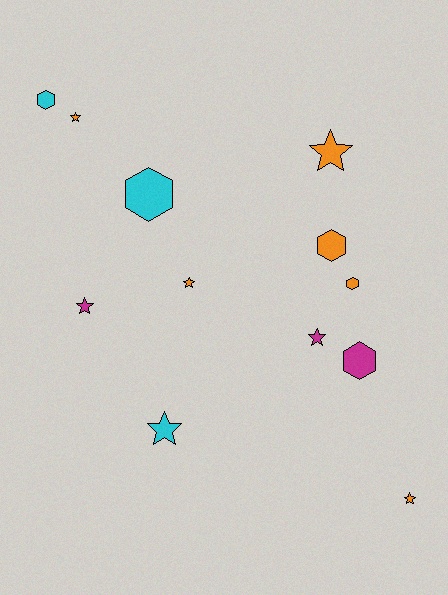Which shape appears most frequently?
Star, with 7 objects.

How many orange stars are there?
There are 4 orange stars.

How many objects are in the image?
There are 12 objects.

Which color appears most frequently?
Orange, with 6 objects.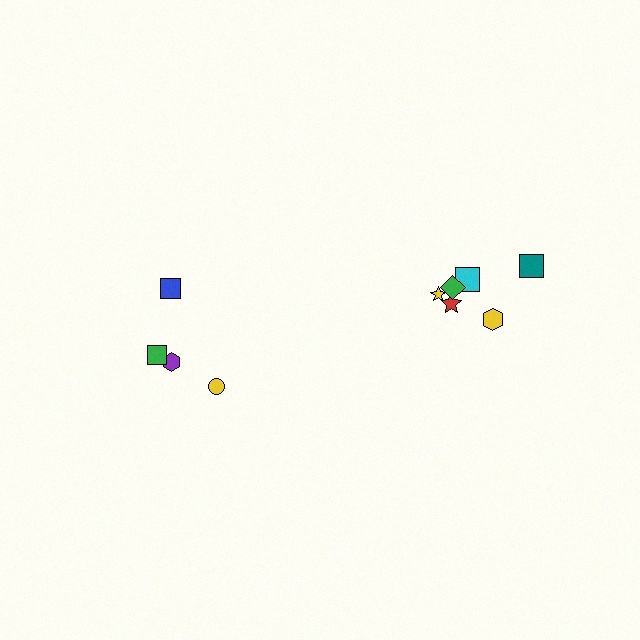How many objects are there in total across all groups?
There are 10 objects.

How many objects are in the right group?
There are 6 objects.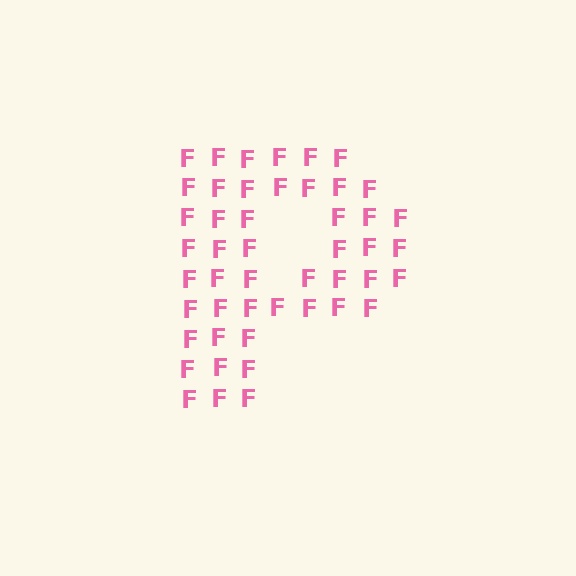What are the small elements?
The small elements are letter F's.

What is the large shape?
The large shape is the letter P.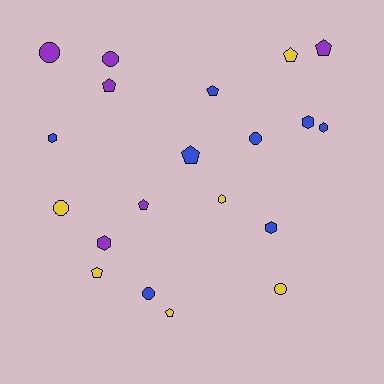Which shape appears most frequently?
Pentagon, with 8 objects.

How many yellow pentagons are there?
There are 3 yellow pentagons.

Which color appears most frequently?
Blue, with 8 objects.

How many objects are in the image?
There are 20 objects.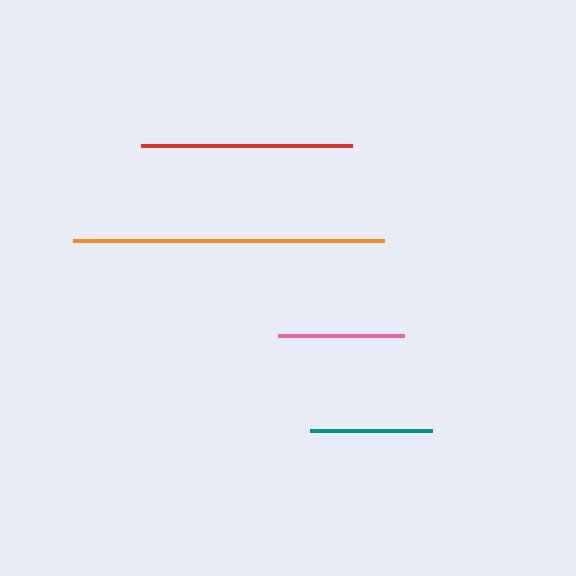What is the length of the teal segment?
The teal segment is approximately 122 pixels long.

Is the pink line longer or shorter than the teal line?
The pink line is longer than the teal line.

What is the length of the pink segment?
The pink segment is approximately 126 pixels long.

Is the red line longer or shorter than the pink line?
The red line is longer than the pink line.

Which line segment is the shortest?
The teal line is the shortest at approximately 122 pixels.